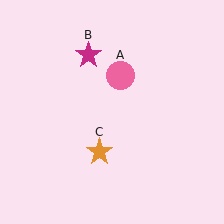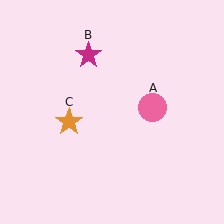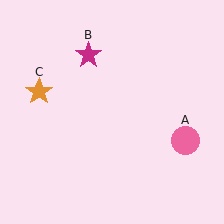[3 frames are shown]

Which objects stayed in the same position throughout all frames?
Magenta star (object B) remained stationary.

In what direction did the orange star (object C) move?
The orange star (object C) moved up and to the left.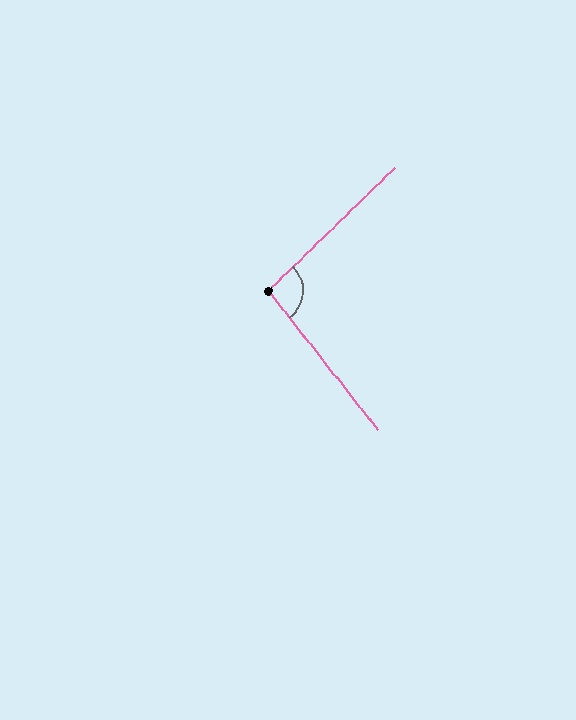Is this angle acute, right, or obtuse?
It is obtuse.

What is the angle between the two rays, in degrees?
Approximately 96 degrees.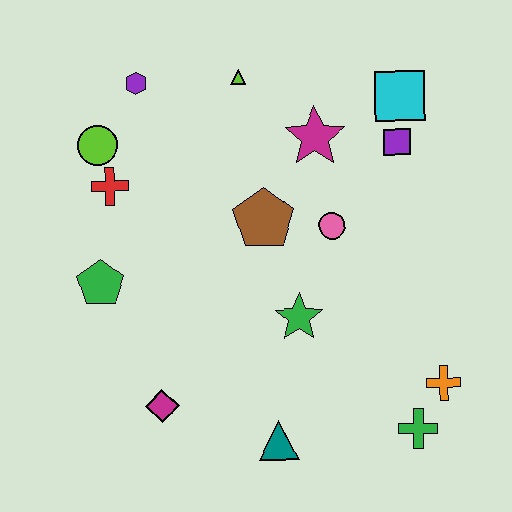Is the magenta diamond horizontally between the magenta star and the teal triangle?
No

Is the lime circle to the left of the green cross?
Yes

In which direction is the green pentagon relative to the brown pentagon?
The green pentagon is to the left of the brown pentagon.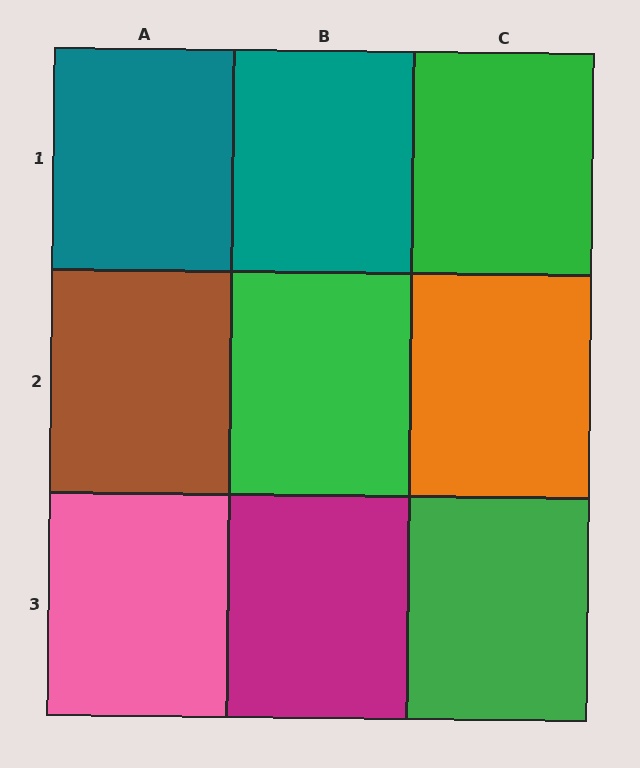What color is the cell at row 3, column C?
Green.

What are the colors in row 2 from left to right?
Brown, green, orange.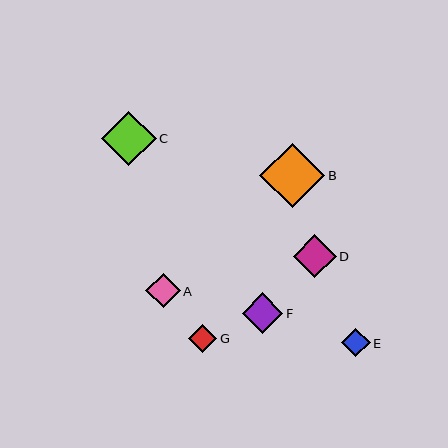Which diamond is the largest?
Diamond B is the largest with a size of approximately 65 pixels.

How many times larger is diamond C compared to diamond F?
Diamond C is approximately 1.3 times the size of diamond F.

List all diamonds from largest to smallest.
From largest to smallest: B, C, D, F, A, E, G.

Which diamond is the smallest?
Diamond G is the smallest with a size of approximately 28 pixels.